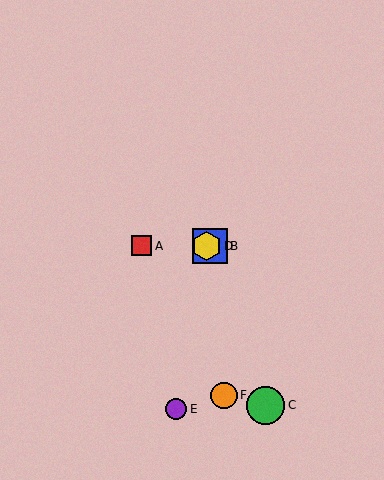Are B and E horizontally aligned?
No, B is at y≈246 and E is at y≈409.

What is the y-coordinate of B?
Object B is at y≈246.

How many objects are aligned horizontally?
3 objects (A, B, D) are aligned horizontally.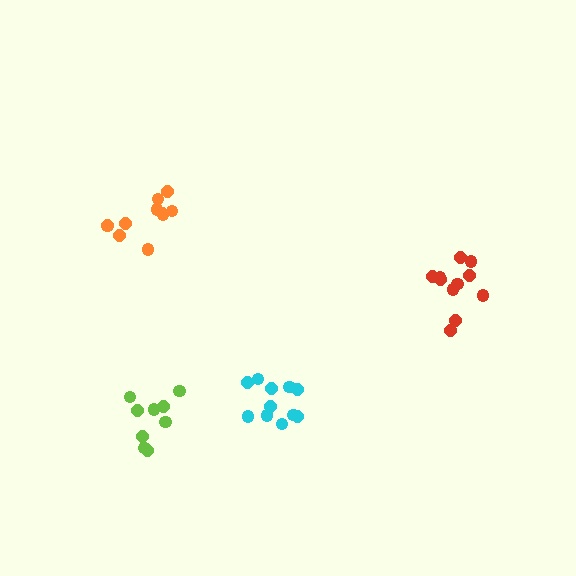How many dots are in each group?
Group 1: 11 dots, Group 2: 11 dots, Group 3: 9 dots, Group 4: 11 dots (42 total).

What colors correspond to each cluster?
The clusters are colored: orange, red, lime, cyan.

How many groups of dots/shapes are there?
There are 4 groups.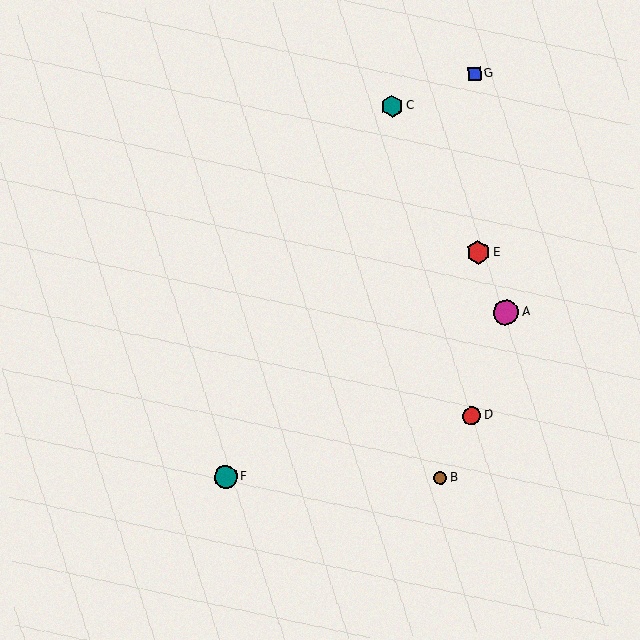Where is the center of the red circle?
The center of the red circle is at (472, 416).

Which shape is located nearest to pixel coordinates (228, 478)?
The teal circle (labeled F) at (226, 477) is nearest to that location.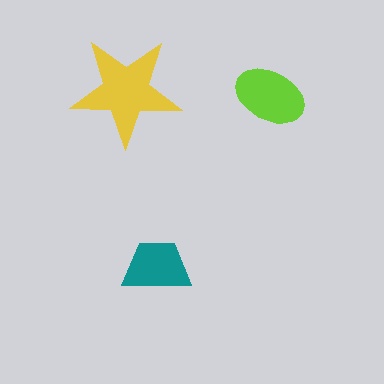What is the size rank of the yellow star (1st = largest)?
1st.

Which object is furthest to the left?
The yellow star is leftmost.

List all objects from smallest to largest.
The teal trapezoid, the lime ellipse, the yellow star.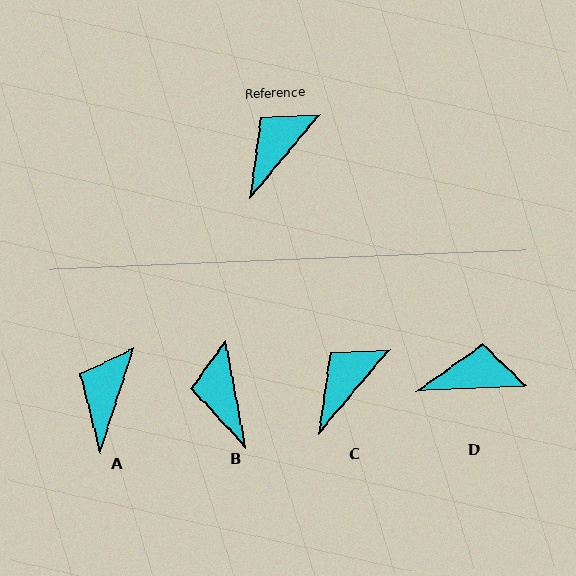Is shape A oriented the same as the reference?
No, it is off by about 23 degrees.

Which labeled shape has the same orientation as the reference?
C.